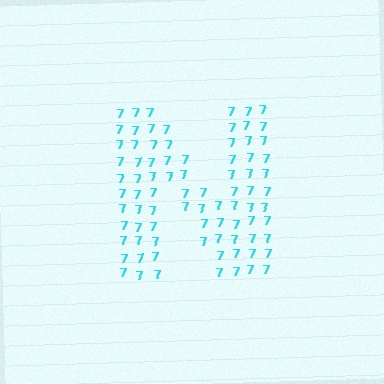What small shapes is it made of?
It is made of small digit 7's.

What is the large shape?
The large shape is the letter N.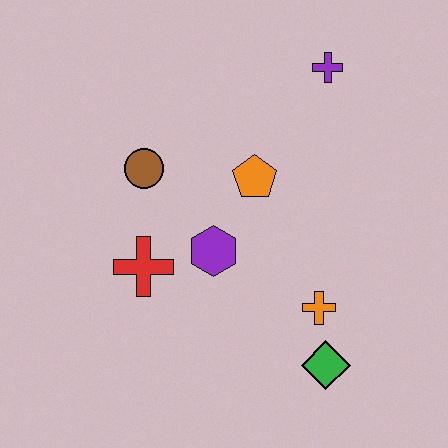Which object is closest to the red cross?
The purple hexagon is closest to the red cross.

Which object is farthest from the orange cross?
The purple cross is farthest from the orange cross.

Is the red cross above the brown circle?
No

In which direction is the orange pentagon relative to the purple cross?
The orange pentagon is below the purple cross.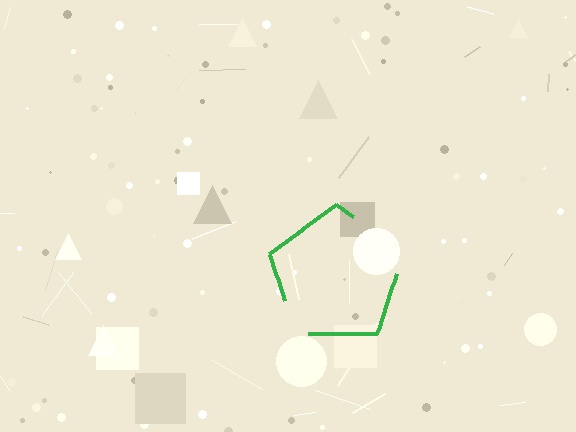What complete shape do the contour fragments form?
The contour fragments form a pentagon.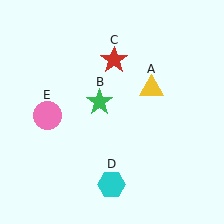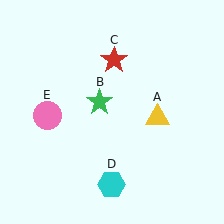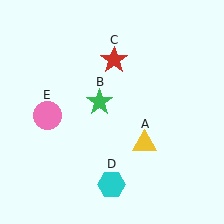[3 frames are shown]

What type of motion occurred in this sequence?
The yellow triangle (object A) rotated clockwise around the center of the scene.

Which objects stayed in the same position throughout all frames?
Green star (object B) and red star (object C) and cyan hexagon (object D) and pink circle (object E) remained stationary.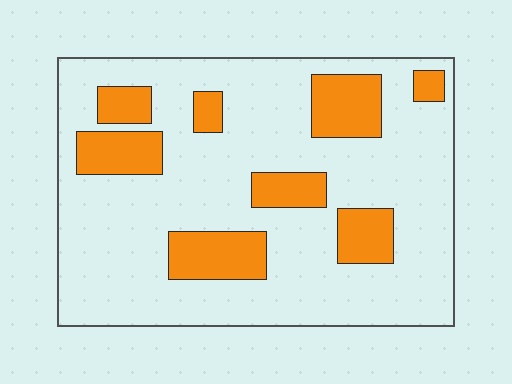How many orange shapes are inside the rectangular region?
8.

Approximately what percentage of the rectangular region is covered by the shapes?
Approximately 20%.